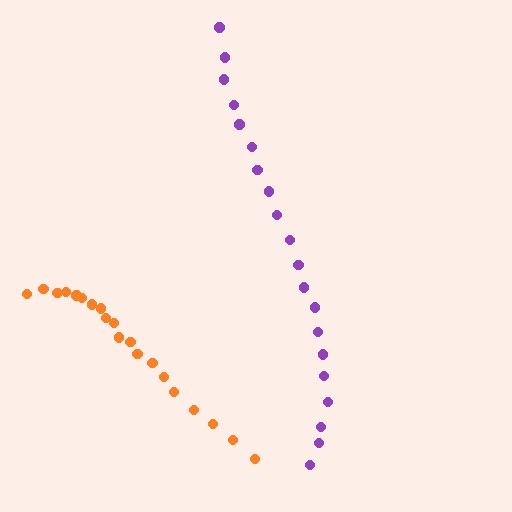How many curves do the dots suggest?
There are 2 distinct paths.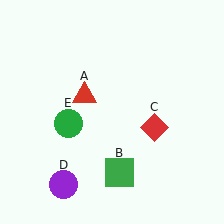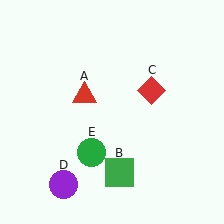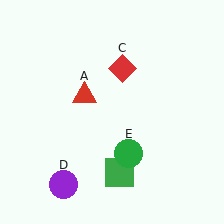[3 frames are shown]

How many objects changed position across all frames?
2 objects changed position: red diamond (object C), green circle (object E).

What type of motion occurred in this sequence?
The red diamond (object C), green circle (object E) rotated counterclockwise around the center of the scene.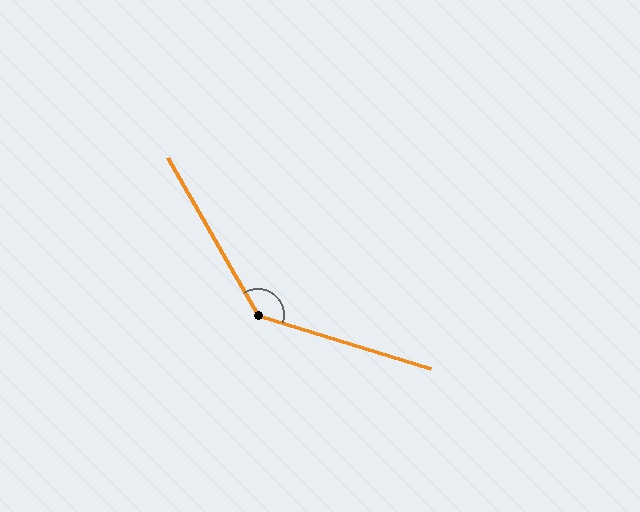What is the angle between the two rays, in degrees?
Approximately 137 degrees.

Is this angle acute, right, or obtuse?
It is obtuse.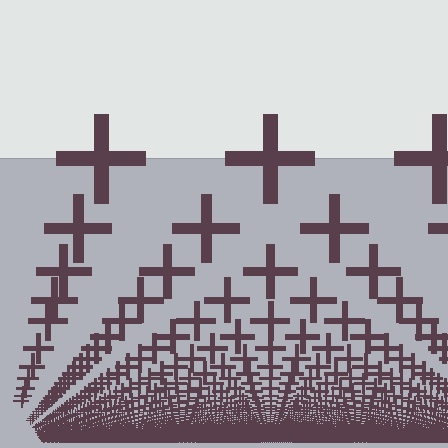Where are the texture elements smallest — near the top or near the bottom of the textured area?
Near the bottom.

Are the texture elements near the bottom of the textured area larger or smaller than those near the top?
Smaller. The gradient is inverted — elements near the bottom are smaller and denser.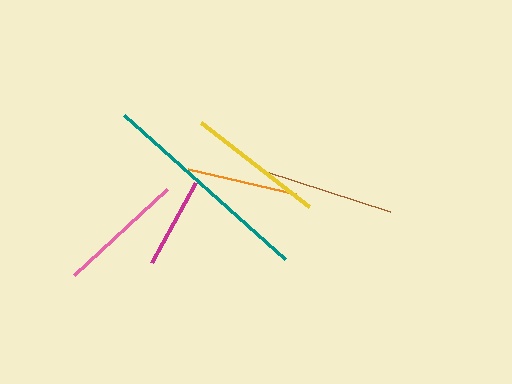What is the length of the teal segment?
The teal segment is approximately 216 pixels long.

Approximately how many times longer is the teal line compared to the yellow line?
The teal line is approximately 1.6 times the length of the yellow line.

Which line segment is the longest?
The teal line is the longest at approximately 216 pixels.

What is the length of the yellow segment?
The yellow segment is approximately 138 pixels long.